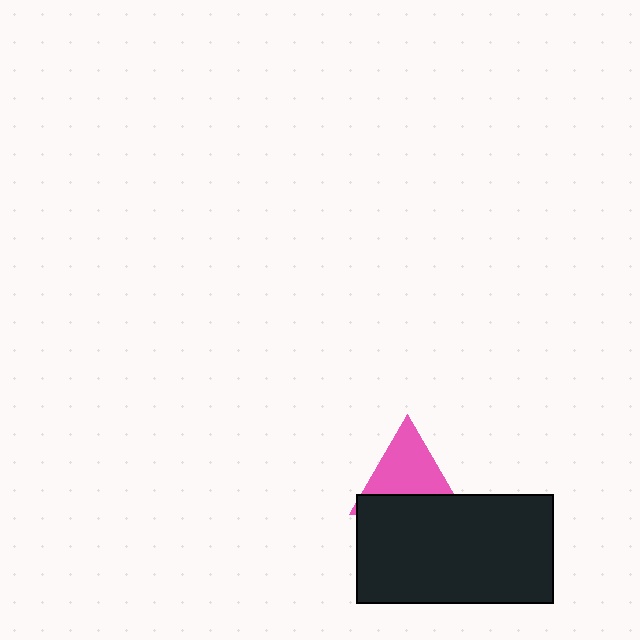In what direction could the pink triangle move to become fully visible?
The pink triangle could move up. That would shift it out from behind the black rectangle entirely.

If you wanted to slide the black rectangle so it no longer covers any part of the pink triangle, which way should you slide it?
Slide it down — that is the most direct way to separate the two shapes.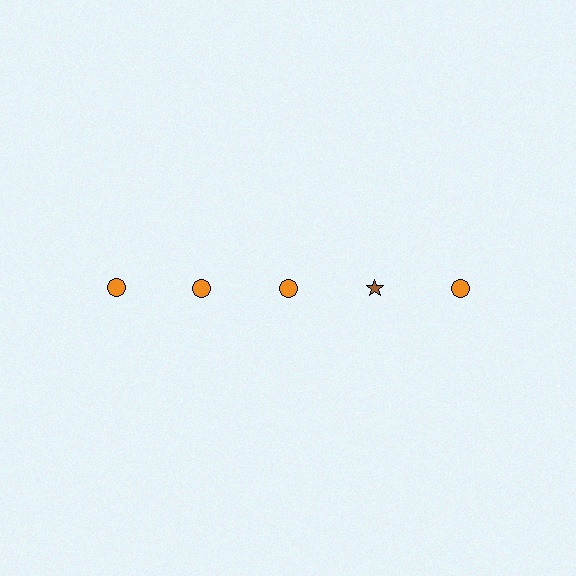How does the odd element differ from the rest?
It differs in both color (brown instead of orange) and shape (star instead of circle).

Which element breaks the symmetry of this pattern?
The brown star in the top row, second from right column breaks the symmetry. All other shapes are orange circles.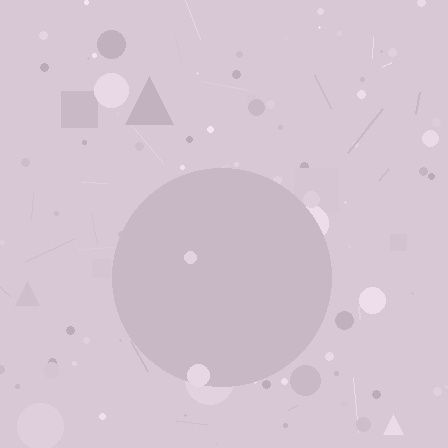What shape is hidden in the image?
A circle is hidden in the image.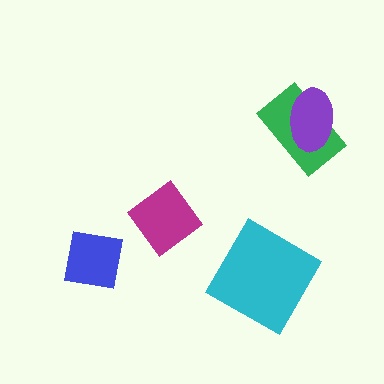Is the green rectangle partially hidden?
Yes, it is partially covered by another shape.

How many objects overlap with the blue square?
0 objects overlap with the blue square.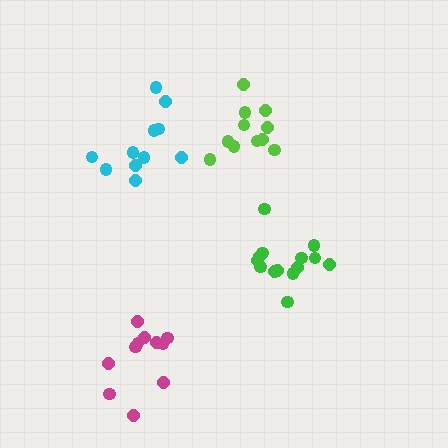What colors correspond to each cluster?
The clusters are colored: lime, green, cyan, magenta.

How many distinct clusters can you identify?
There are 4 distinct clusters.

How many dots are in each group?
Group 1: 11 dots, Group 2: 14 dots, Group 3: 11 dots, Group 4: 11 dots (47 total).